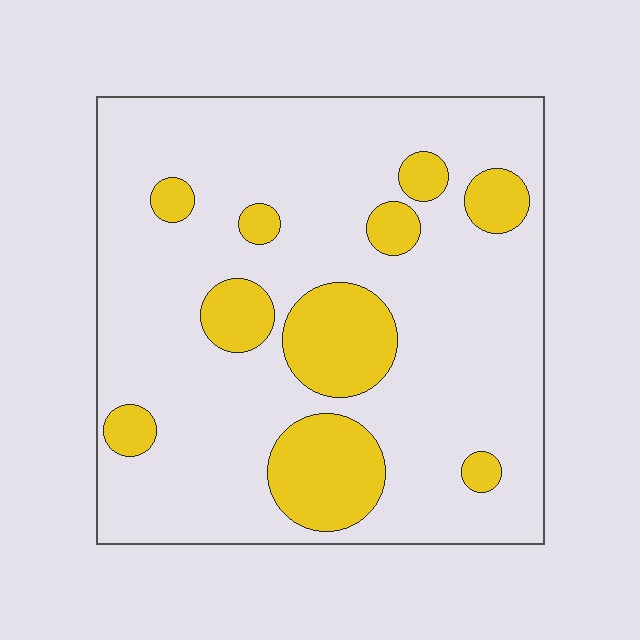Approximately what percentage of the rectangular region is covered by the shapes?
Approximately 20%.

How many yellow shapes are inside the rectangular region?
10.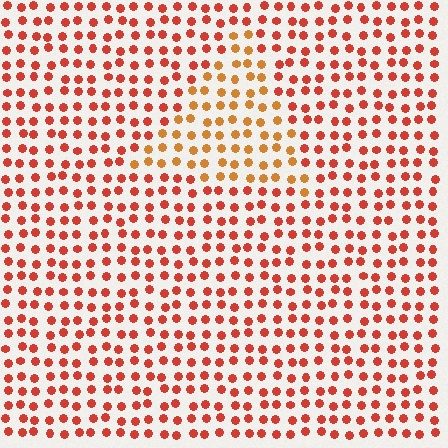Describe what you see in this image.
The image is filled with small red elements in a uniform arrangement. A triangle-shaped region is visible where the elements are tinted to a slightly different hue, forming a subtle color boundary.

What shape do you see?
I see a triangle.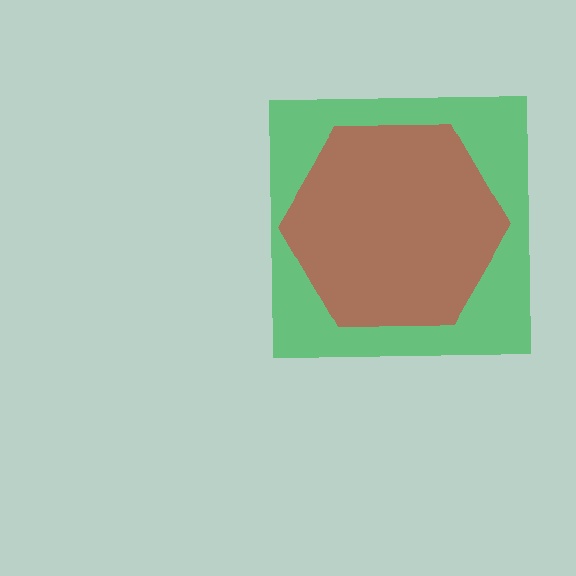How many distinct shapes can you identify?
There are 2 distinct shapes: a green square, a red hexagon.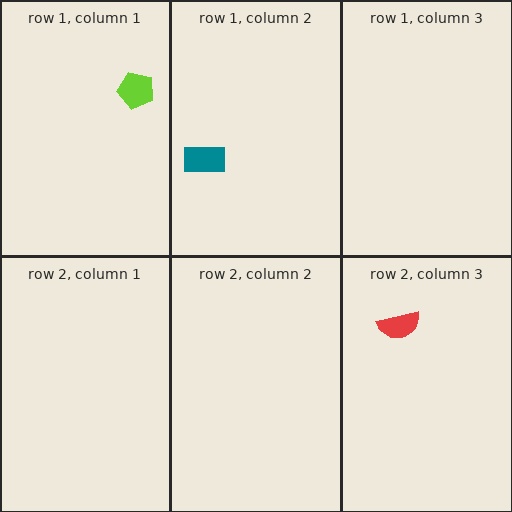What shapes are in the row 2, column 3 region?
The red semicircle.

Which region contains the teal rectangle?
The row 1, column 2 region.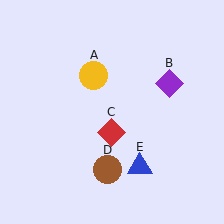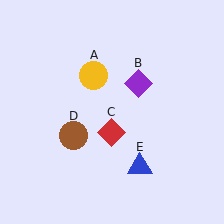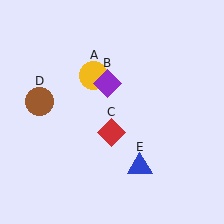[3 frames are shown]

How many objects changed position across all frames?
2 objects changed position: purple diamond (object B), brown circle (object D).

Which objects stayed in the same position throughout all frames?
Yellow circle (object A) and red diamond (object C) and blue triangle (object E) remained stationary.